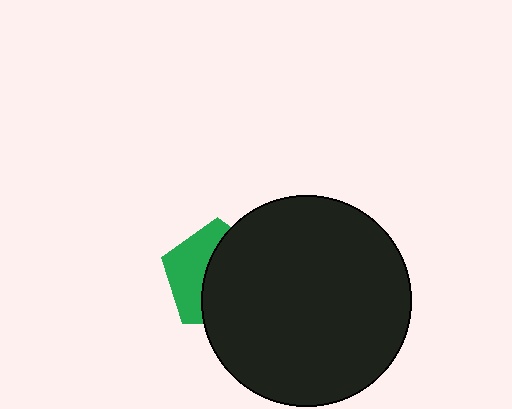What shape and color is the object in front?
The object in front is a black circle.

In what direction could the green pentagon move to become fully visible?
The green pentagon could move left. That would shift it out from behind the black circle entirely.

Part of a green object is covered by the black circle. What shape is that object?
It is a pentagon.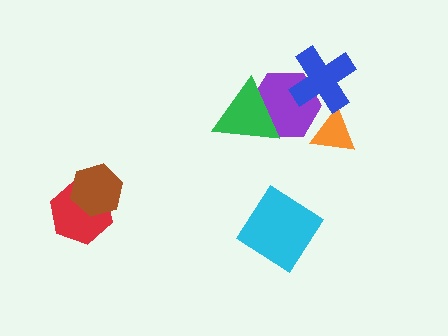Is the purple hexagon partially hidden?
Yes, it is partially covered by another shape.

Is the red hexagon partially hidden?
Yes, it is partially covered by another shape.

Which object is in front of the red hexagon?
The brown hexagon is in front of the red hexagon.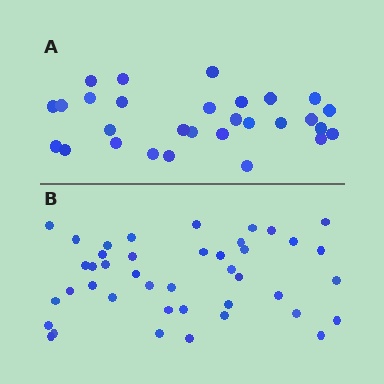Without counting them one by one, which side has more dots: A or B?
Region B (the bottom region) has more dots.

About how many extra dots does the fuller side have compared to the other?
Region B has approximately 15 more dots than region A.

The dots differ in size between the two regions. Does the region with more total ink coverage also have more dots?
No. Region A has more total ink coverage because its dots are larger, but region B actually contains more individual dots. Total area can be misleading — the number of items is what matters here.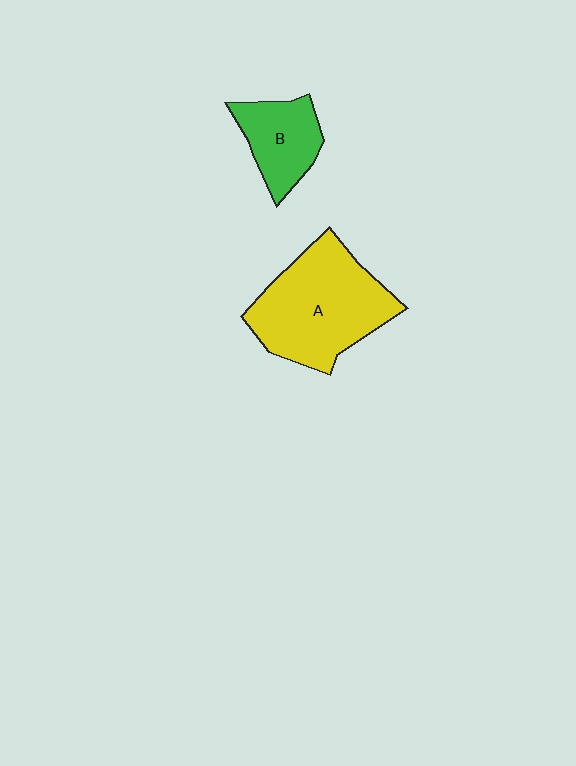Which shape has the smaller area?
Shape B (green).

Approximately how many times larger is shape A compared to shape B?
Approximately 2.1 times.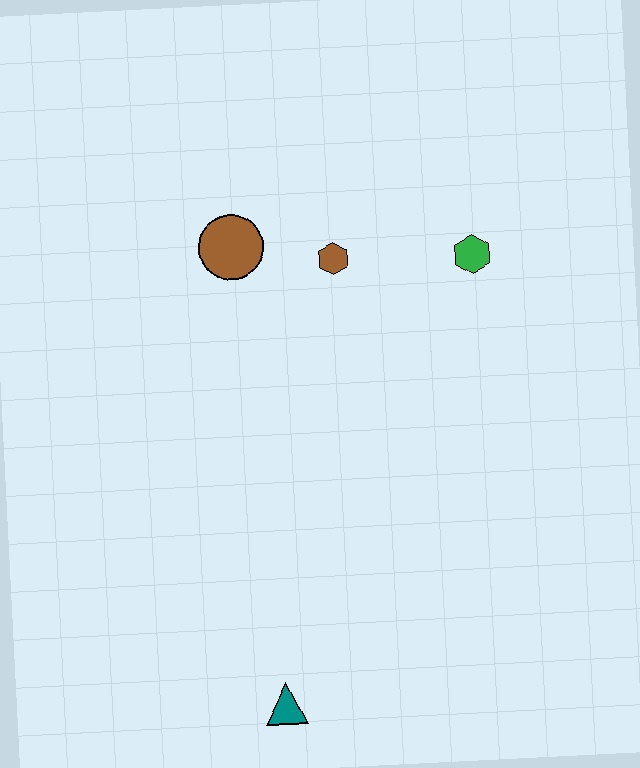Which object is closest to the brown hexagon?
The brown circle is closest to the brown hexagon.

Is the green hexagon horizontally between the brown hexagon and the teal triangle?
No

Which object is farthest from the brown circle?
The teal triangle is farthest from the brown circle.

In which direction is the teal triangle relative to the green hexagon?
The teal triangle is below the green hexagon.